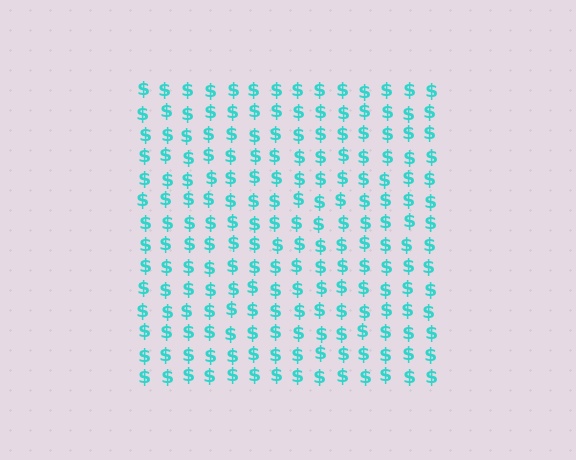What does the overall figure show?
The overall figure shows a square.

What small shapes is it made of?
It is made of small dollar signs.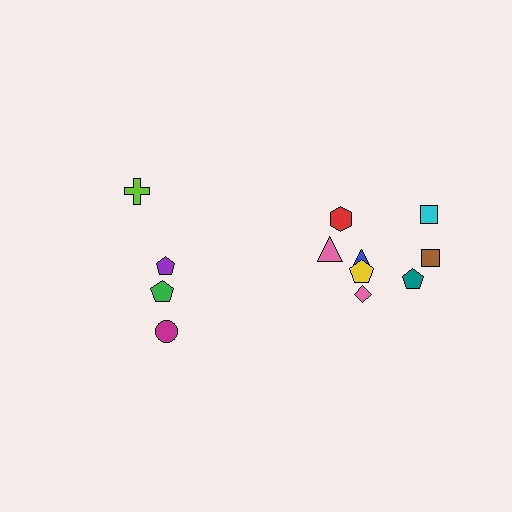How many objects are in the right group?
There are 8 objects.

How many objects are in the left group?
There are 4 objects.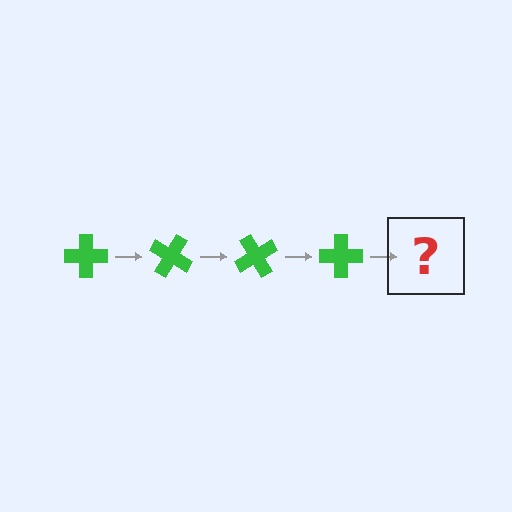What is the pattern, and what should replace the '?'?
The pattern is that the cross rotates 30 degrees each step. The '?' should be a green cross rotated 120 degrees.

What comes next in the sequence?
The next element should be a green cross rotated 120 degrees.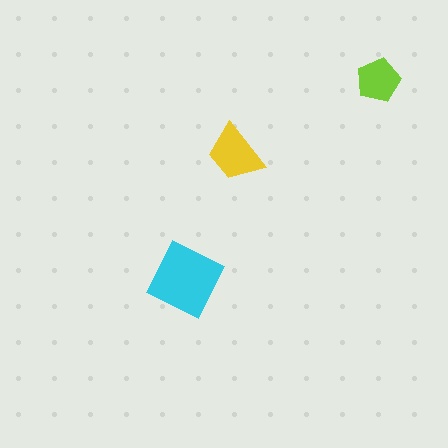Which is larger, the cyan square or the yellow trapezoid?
The cyan square.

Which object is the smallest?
The lime pentagon.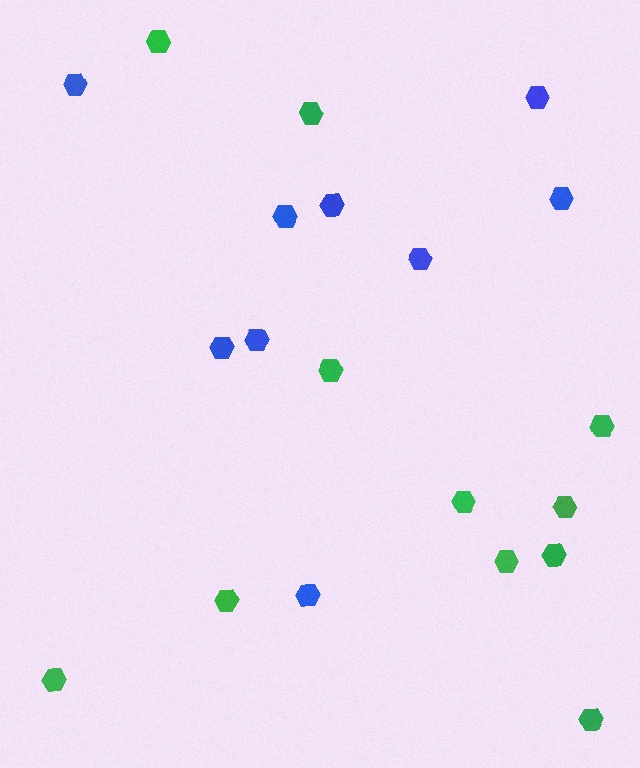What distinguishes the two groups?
There are 2 groups: one group of green hexagons (11) and one group of blue hexagons (9).